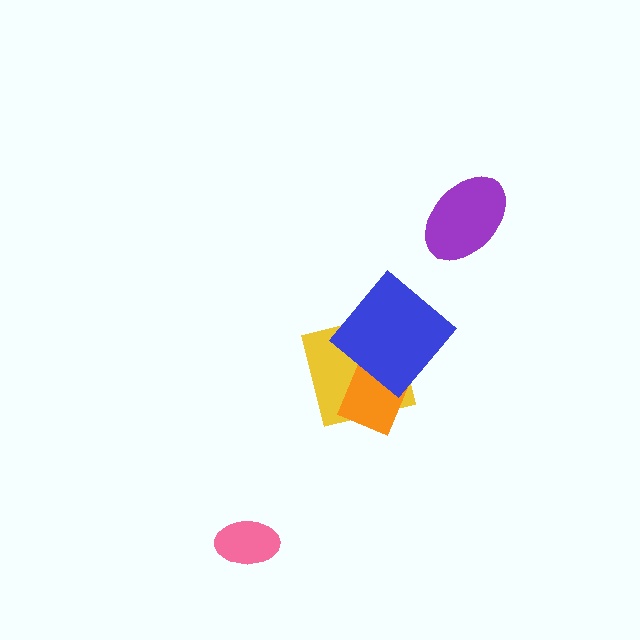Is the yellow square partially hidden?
Yes, it is partially covered by another shape.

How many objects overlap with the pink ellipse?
0 objects overlap with the pink ellipse.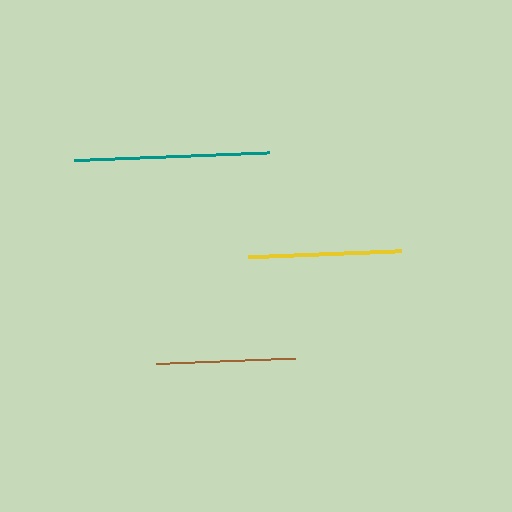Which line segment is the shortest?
The brown line is the shortest at approximately 138 pixels.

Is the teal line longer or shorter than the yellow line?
The teal line is longer than the yellow line.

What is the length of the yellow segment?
The yellow segment is approximately 153 pixels long.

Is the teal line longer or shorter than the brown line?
The teal line is longer than the brown line.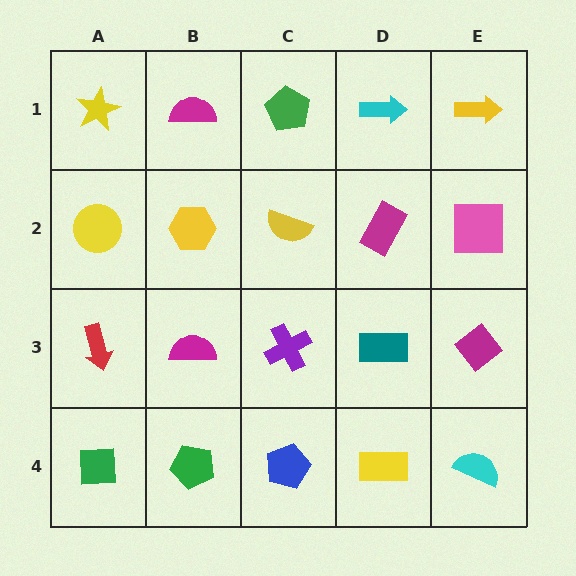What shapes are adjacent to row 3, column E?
A pink square (row 2, column E), a cyan semicircle (row 4, column E), a teal rectangle (row 3, column D).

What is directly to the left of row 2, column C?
A yellow hexagon.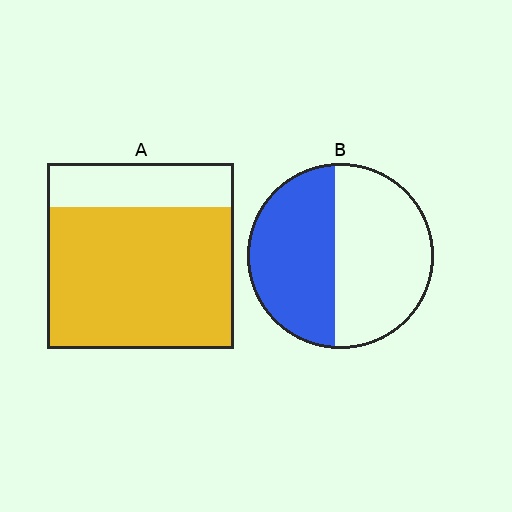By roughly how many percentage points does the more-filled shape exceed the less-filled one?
By roughly 30 percentage points (A over B).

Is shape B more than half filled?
Roughly half.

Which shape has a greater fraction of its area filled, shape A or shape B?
Shape A.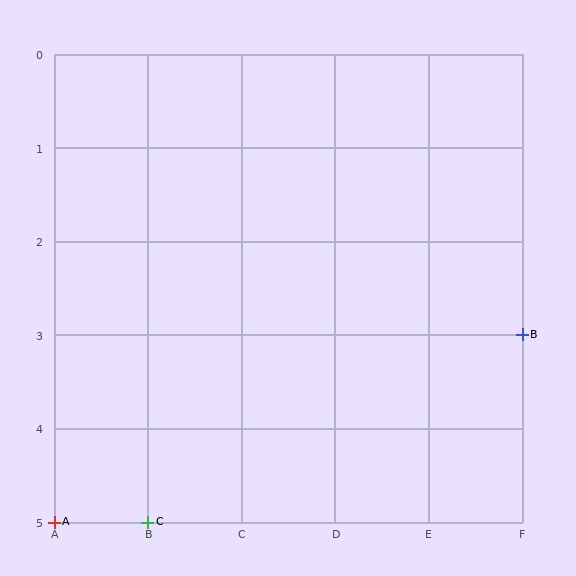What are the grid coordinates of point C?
Point C is at grid coordinates (B, 5).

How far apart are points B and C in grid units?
Points B and C are 4 columns and 2 rows apart (about 4.5 grid units diagonally).